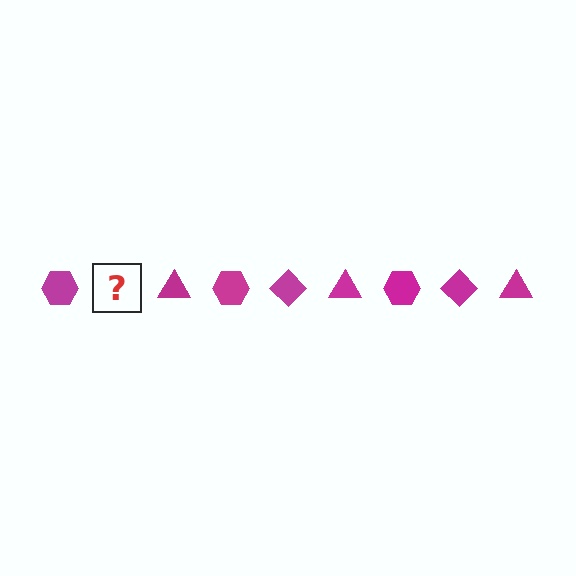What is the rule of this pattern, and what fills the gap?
The rule is that the pattern cycles through hexagon, diamond, triangle shapes in magenta. The gap should be filled with a magenta diamond.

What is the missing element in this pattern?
The missing element is a magenta diamond.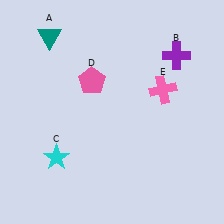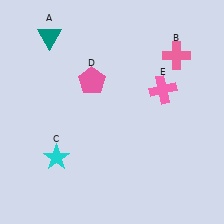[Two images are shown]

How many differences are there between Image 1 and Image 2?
There is 1 difference between the two images.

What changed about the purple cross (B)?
In Image 1, B is purple. In Image 2, it changed to pink.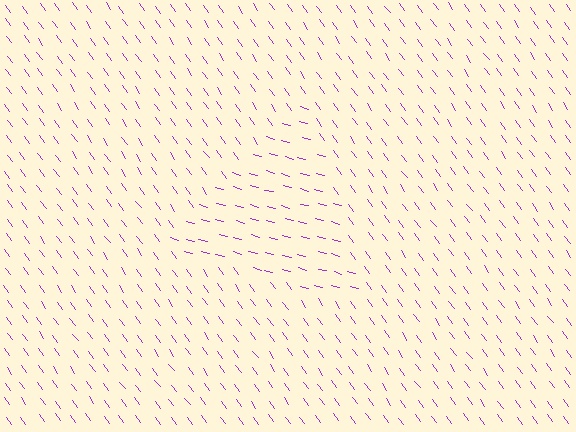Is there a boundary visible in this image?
Yes, there is a texture boundary formed by a change in line orientation.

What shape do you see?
I see a triangle.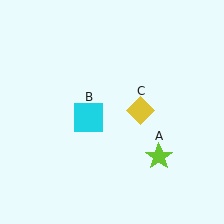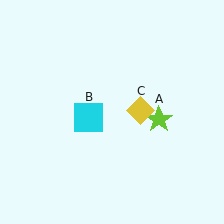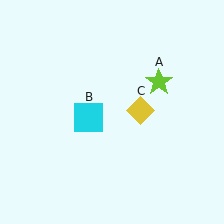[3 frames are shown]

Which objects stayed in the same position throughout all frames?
Cyan square (object B) and yellow diamond (object C) remained stationary.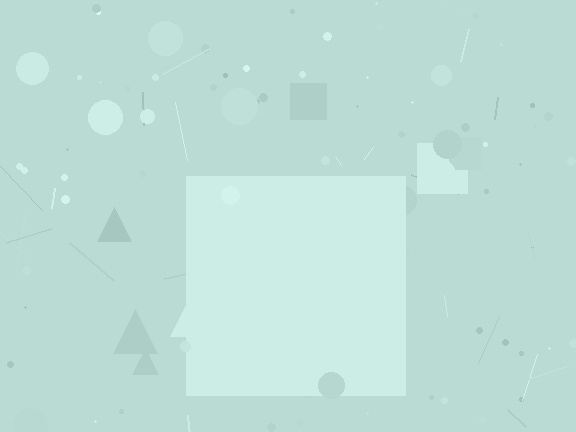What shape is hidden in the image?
A square is hidden in the image.